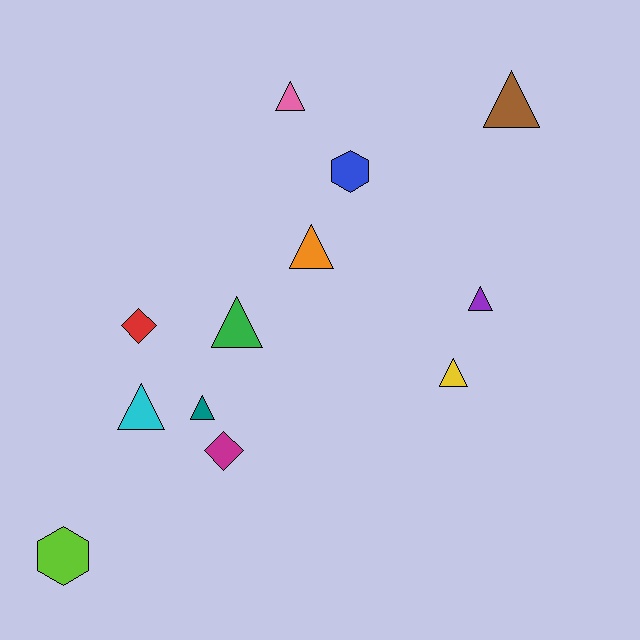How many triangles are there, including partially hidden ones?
There are 8 triangles.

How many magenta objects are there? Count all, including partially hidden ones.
There is 1 magenta object.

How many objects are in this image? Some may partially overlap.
There are 12 objects.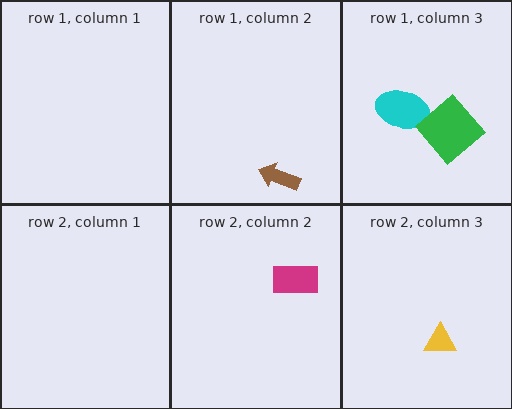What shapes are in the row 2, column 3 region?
The yellow triangle.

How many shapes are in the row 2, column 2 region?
1.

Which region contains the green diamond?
The row 1, column 3 region.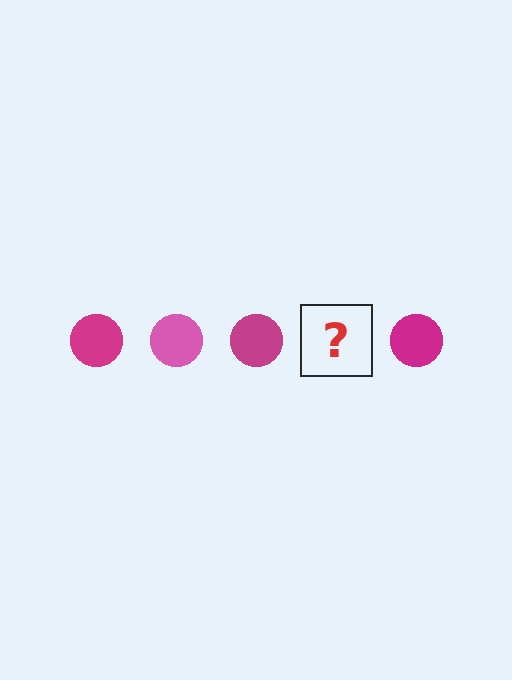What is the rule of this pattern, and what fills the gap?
The rule is that the pattern cycles through magenta, pink circles. The gap should be filled with a pink circle.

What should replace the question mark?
The question mark should be replaced with a pink circle.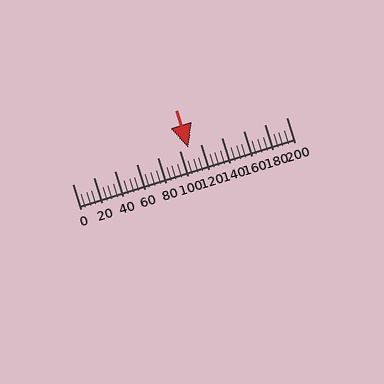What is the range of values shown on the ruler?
The ruler shows values from 0 to 200.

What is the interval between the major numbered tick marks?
The major tick marks are spaced 20 units apart.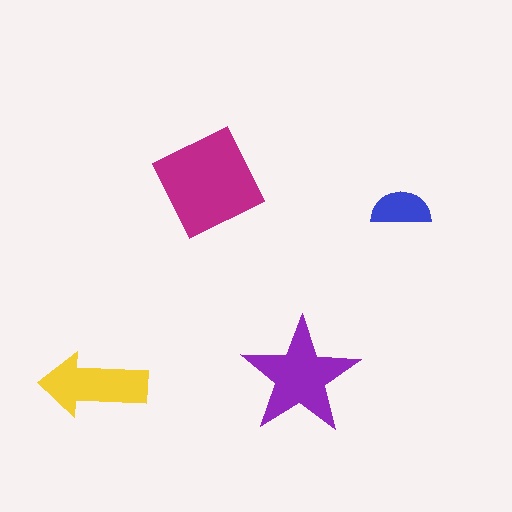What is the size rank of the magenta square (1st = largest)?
1st.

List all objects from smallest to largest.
The blue semicircle, the yellow arrow, the purple star, the magenta square.